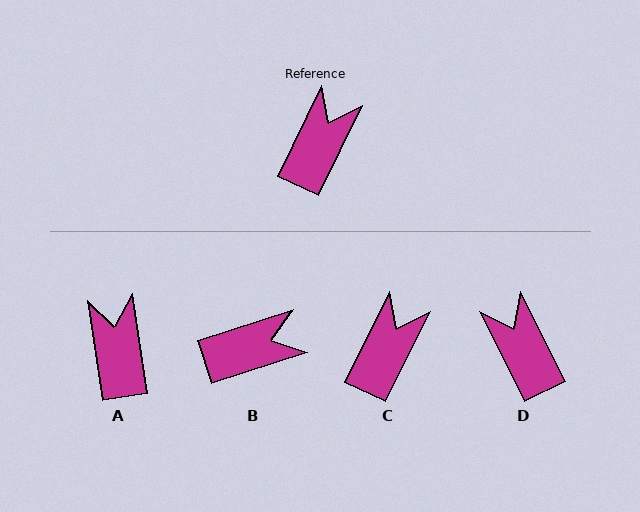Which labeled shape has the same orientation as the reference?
C.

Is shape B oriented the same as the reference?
No, it is off by about 46 degrees.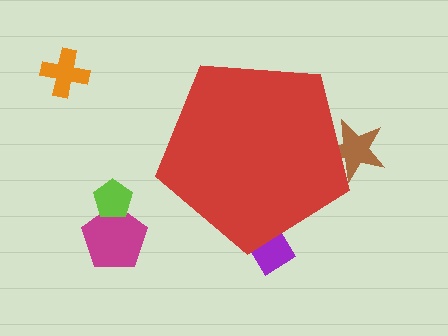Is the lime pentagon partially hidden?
No, the lime pentagon is fully visible.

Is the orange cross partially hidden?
No, the orange cross is fully visible.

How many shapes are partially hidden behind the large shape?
2 shapes are partially hidden.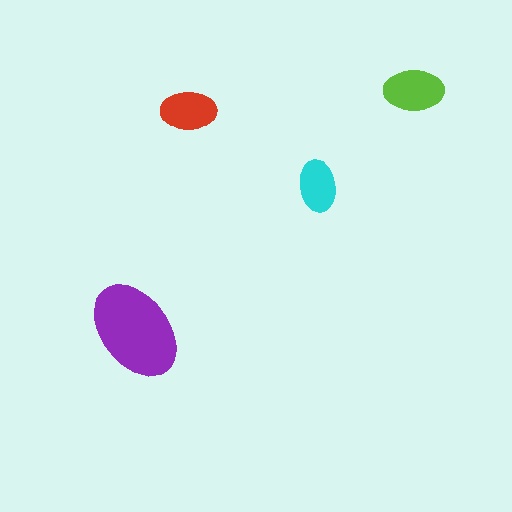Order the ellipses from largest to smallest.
the purple one, the lime one, the red one, the cyan one.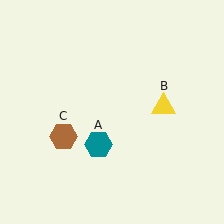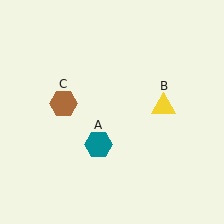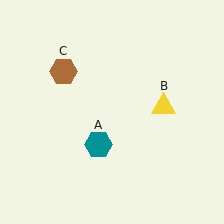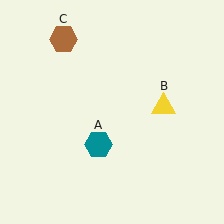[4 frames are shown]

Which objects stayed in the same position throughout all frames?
Teal hexagon (object A) and yellow triangle (object B) remained stationary.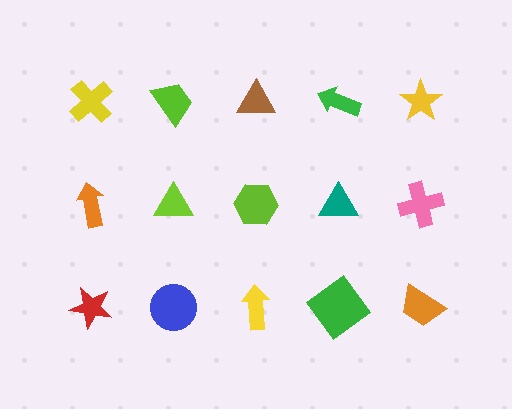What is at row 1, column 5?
A yellow star.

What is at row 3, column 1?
A red star.